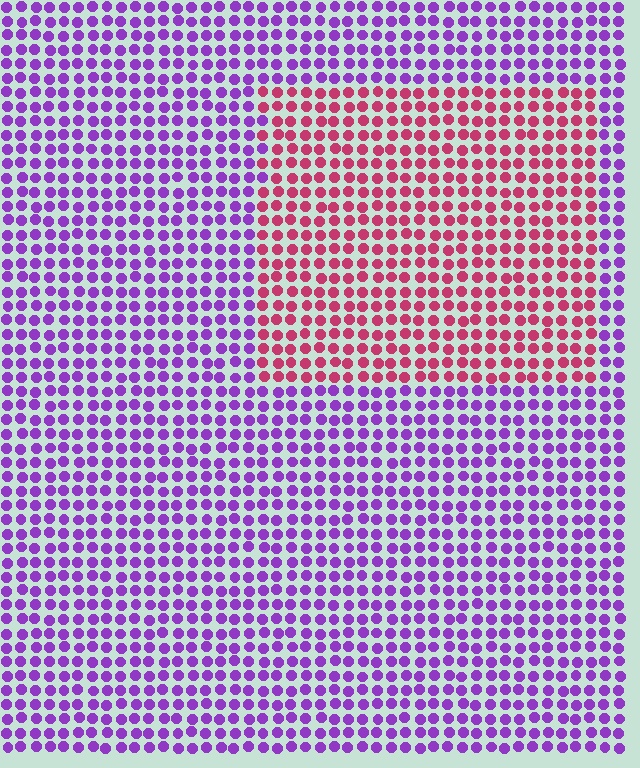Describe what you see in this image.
The image is filled with small purple elements in a uniform arrangement. A rectangle-shaped region is visible where the elements are tinted to a slightly different hue, forming a subtle color boundary.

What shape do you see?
I see a rectangle.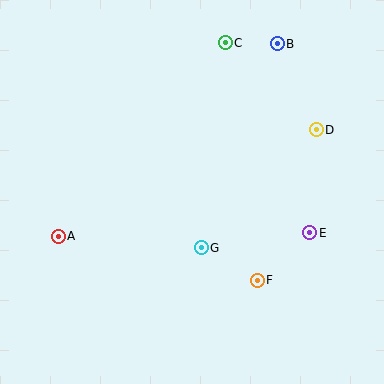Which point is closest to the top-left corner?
Point C is closest to the top-left corner.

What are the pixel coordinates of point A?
Point A is at (58, 236).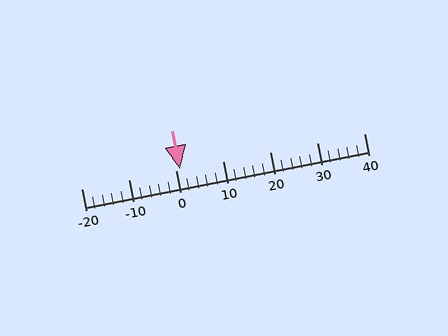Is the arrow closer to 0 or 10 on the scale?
The arrow is closer to 0.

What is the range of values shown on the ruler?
The ruler shows values from -20 to 40.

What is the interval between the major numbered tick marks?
The major tick marks are spaced 10 units apart.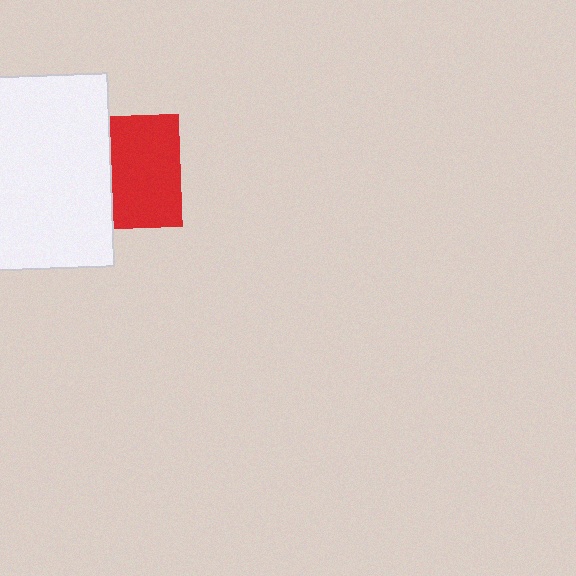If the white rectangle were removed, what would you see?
You would see the complete red square.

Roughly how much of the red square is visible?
About half of it is visible (roughly 61%).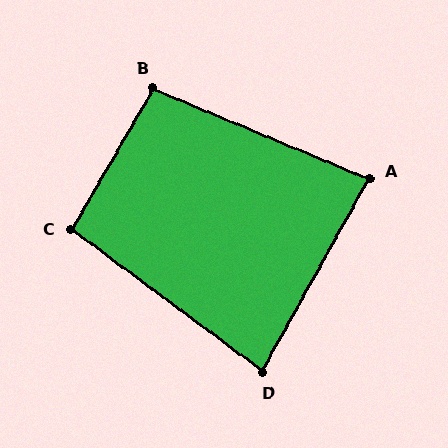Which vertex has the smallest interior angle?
D, at approximately 82 degrees.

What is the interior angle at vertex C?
Approximately 97 degrees (obtuse).